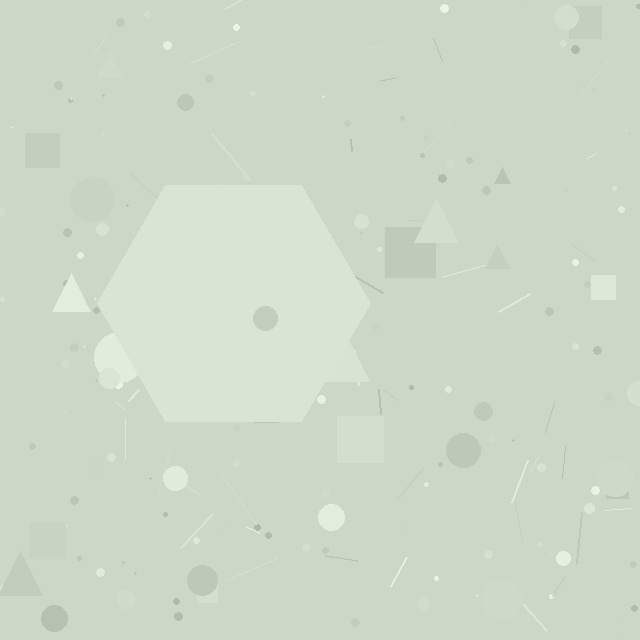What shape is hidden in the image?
A hexagon is hidden in the image.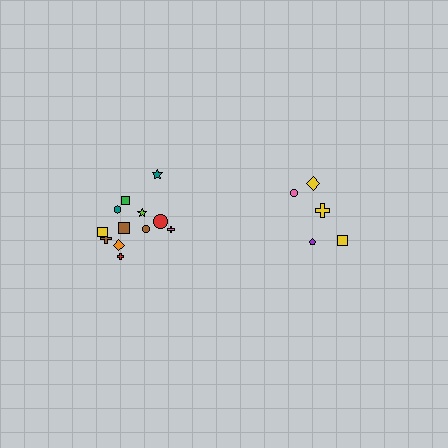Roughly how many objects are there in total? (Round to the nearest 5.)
Roughly 15 objects in total.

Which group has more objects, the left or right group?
The left group.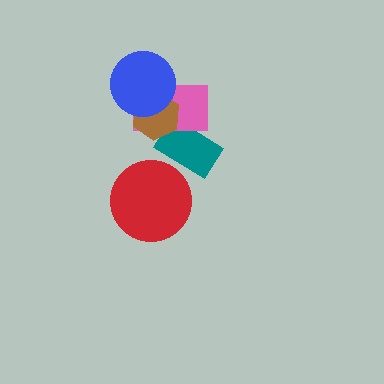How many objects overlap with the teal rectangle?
2 objects overlap with the teal rectangle.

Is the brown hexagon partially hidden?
Yes, it is partially covered by another shape.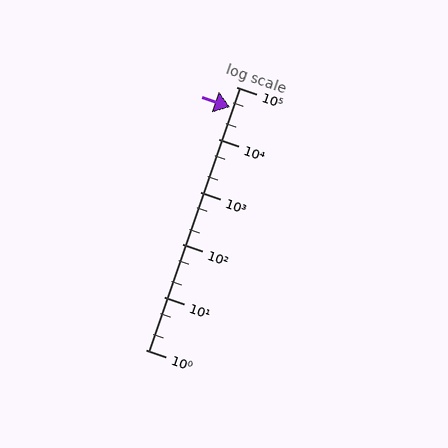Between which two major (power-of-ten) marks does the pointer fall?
The pointer is between 10000 and 100000.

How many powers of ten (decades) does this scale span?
The scale spans 5 decades, from 1 to 100000.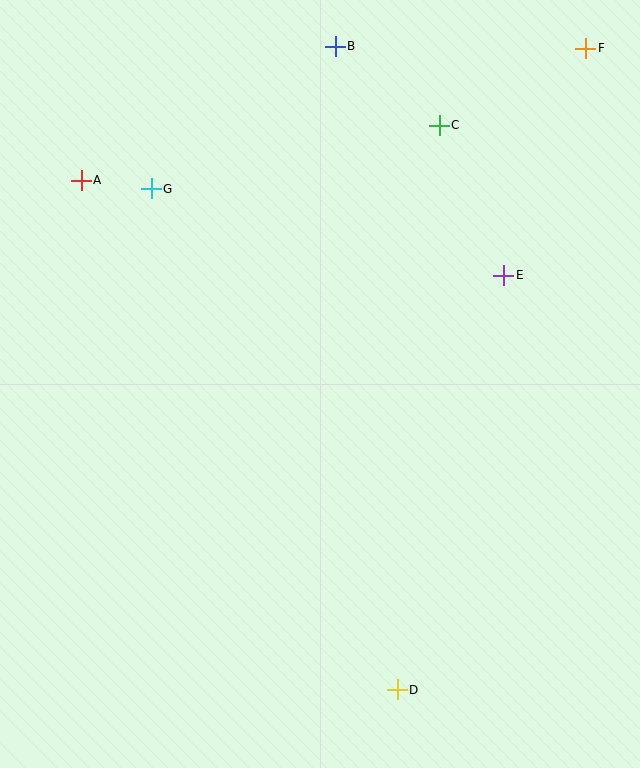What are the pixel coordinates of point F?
Point F is at (586, 48).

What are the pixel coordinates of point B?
Point B is at (335, 46).